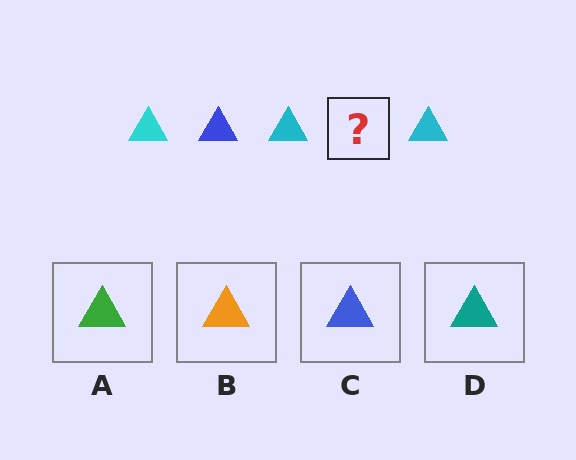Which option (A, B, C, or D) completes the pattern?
C.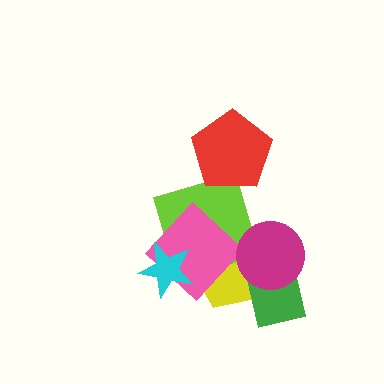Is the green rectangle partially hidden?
Yes, it is partially covered by another shape.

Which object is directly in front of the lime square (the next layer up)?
The pink diamond is directly in front of the lime square.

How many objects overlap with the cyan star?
3 objects overlap with the cyan star.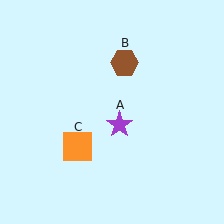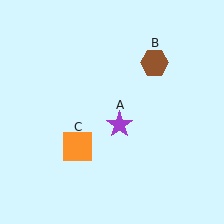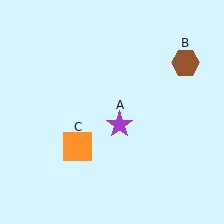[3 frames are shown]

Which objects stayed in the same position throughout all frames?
Purple star (object A) and orange square (object C) remained stationary.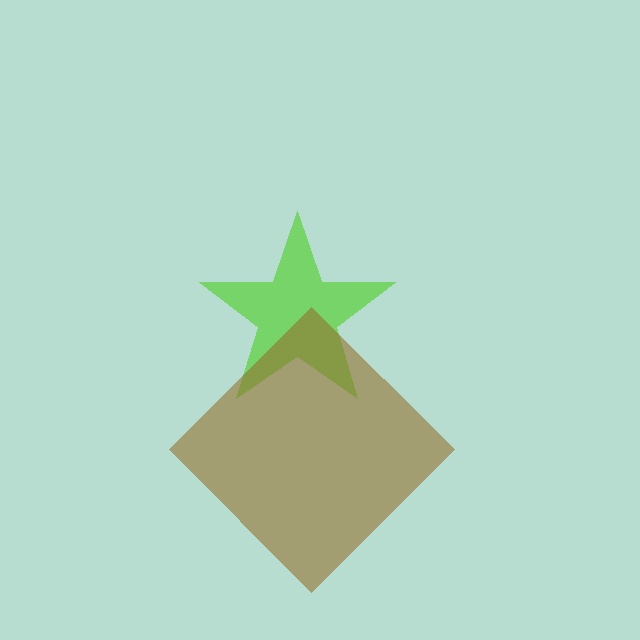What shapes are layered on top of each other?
The layered shapes are: a lime star, a brown diamond.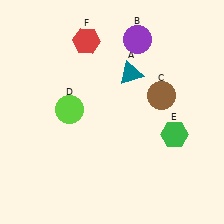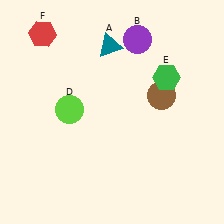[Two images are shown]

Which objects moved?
The objects that moved are: the teal triangle (A), the green hexagon (E), the red hexagon (F).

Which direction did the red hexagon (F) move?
The red hexagon (F) moved left.